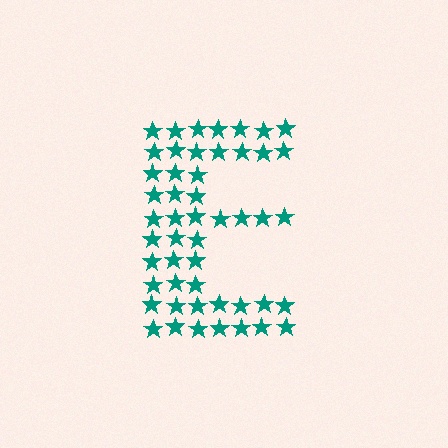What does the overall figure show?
The overall figure shows the letter E.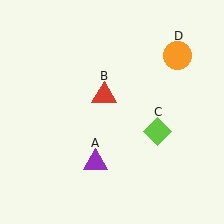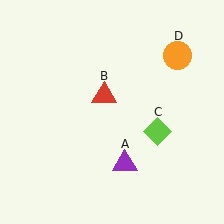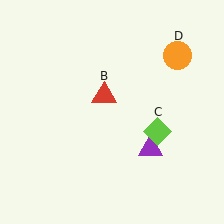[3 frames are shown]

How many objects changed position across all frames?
1 object changed position: purple triangle (object A).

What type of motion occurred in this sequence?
The purple triangle (object A) rotated counterclockwise around the center of the scene.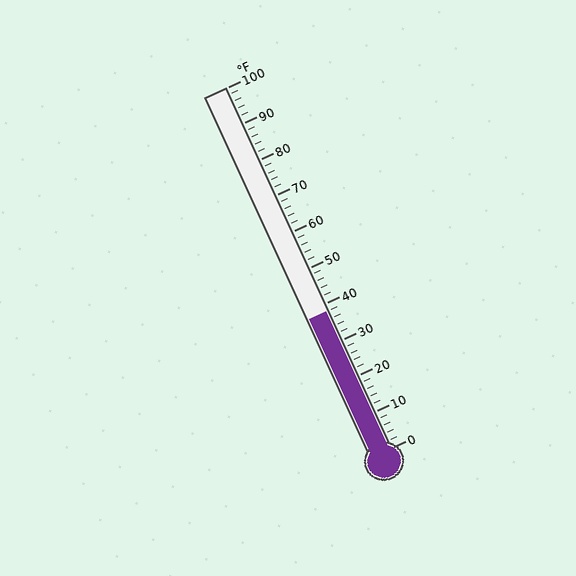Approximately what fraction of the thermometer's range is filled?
The thermometer is filled to approximately 40% of its range.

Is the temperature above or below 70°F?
The temperature is below 70°F.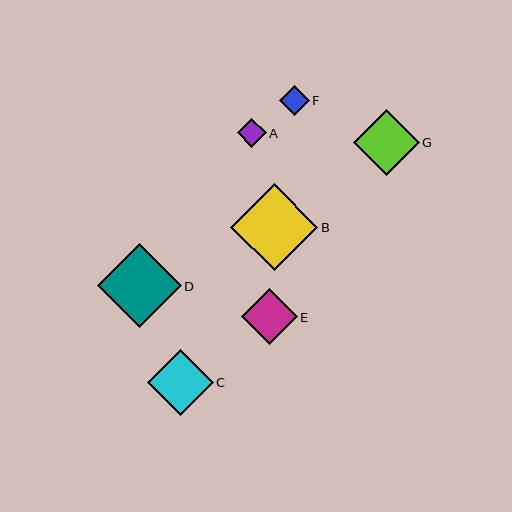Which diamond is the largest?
Diamond B is the largest with a size of approximately 87 pixels.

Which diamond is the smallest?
Diamond A is the smallest with a size of approximately 29 pixels.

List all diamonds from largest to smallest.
From largest to smallest: B, D, G, C, E, F, A.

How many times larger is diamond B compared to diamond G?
Diamond B is approximately 1.3 times the size of diamond G.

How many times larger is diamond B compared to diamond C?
Diamond B is approximately 1.3 times the size of diamond C.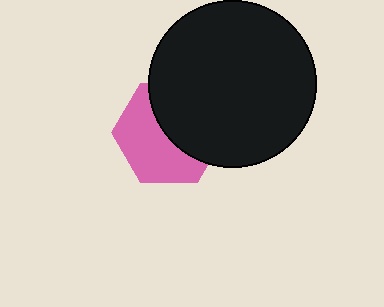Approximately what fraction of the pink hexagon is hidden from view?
Roughly 47% of the pink hexagon is hidden behind the black circle.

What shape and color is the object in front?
The object in front is a black circle.